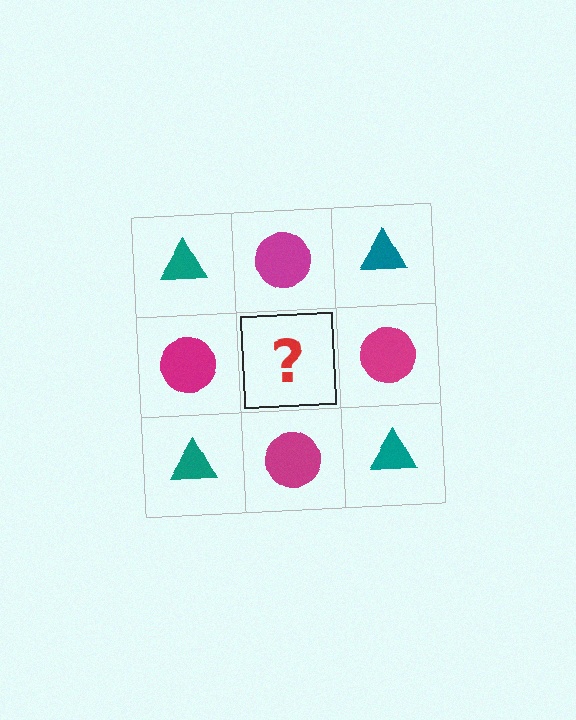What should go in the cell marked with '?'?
The missing cell should contain a teal triangle.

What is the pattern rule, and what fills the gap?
The rule is that it alternates teal triangle and magenta circle in a checkerboard pattern. The gap should be filled with a teal triangle.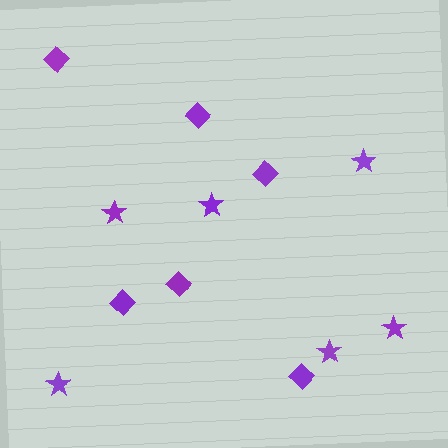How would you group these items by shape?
There are 2 groups: one group of diamonds (6) and one group of stars (6).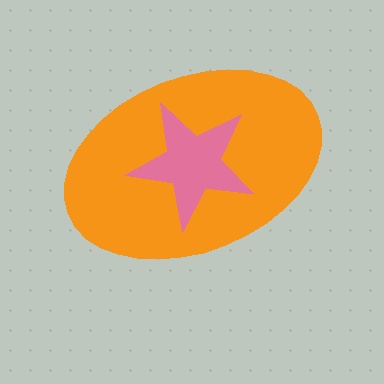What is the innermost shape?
The pink star.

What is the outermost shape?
The orange ellipse.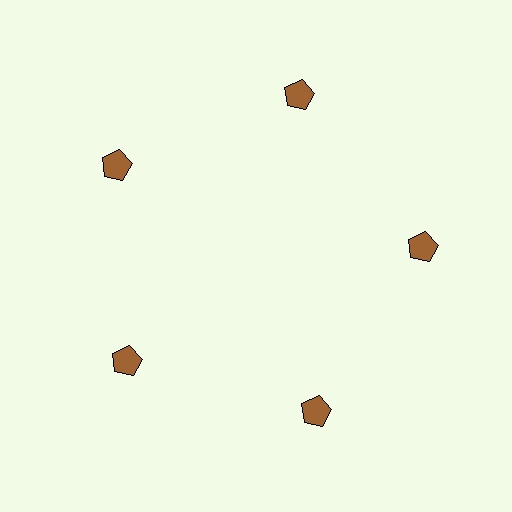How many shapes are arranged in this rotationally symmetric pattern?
There are 5 shapes, arranged in 5 groups of 1.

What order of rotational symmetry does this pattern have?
This pattern has 5-fold rotational symmetry.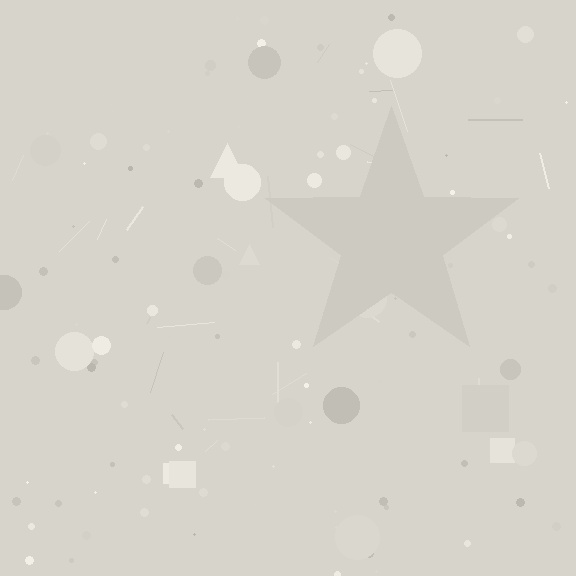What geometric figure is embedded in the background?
A star is embedded in the background.